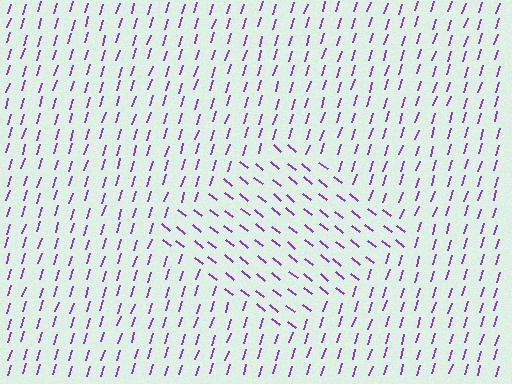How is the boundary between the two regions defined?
The boundary is defined purely by a change in line orientation (approximately 69 degrees difference). All lines are the same color and thickness.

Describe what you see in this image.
The image is filled with small purple line segments. A diamond region in the image has lines oriented differently from the surrounding lines, creating a visible texture boundary.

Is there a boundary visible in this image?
Yes, there is a texture boundary formed by a change in line orientation.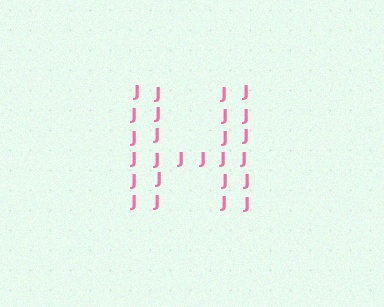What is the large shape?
The large shape is the letter H.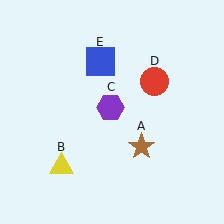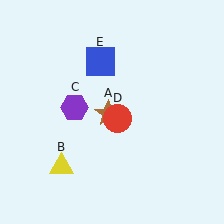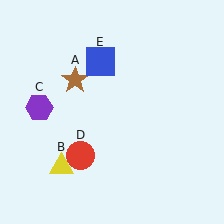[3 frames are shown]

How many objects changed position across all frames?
3 objects changed position: brown star (object A), purple hexagon (object C), red circle (object D).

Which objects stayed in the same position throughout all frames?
Yellow triangle (object B) and blue square (object E) remained stationary.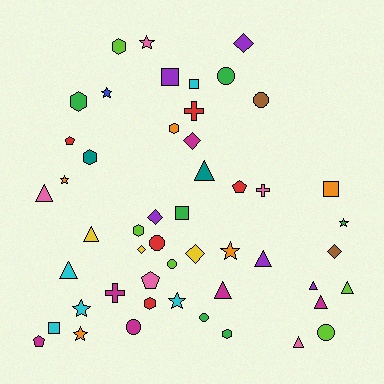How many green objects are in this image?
There are 6 green objects.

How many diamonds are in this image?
There are 6 diamonds.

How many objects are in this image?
There are 50 objects.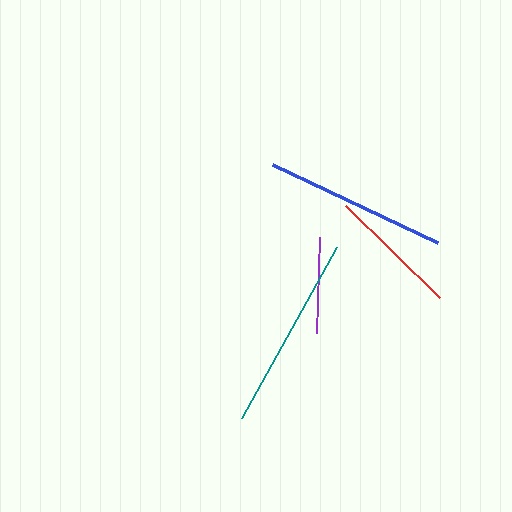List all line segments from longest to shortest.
From longest to shortest: teal, blue, red, purple.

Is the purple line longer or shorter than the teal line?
The teal line is longer than the purple line.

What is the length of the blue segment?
The blue segment is approximately 183 pixels long.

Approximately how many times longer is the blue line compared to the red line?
The blue line is approximately 1.4 times the length of the red line.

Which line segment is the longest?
The teal line is the longest at approximately 195 pixels.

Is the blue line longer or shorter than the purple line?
The blue line is longer than the purple line.